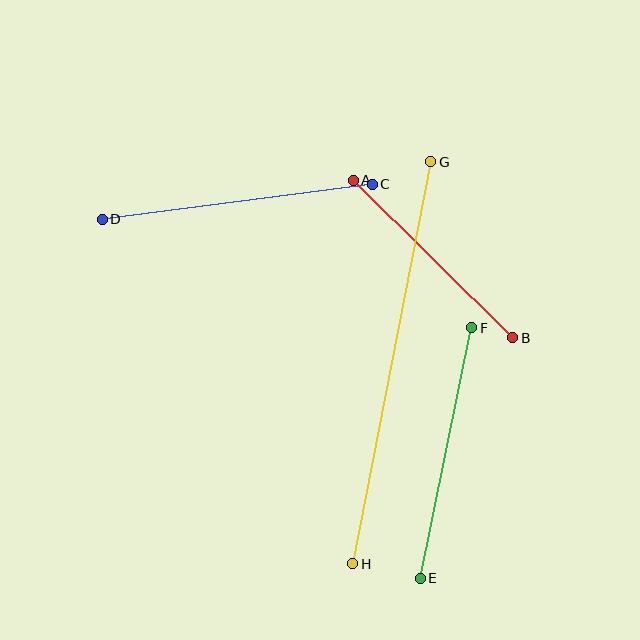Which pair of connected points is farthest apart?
Points G and H are farthest apart.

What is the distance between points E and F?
The distance is approximately 255 pixels.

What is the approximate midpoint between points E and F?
The midpoint is at approximately (446, 453) pixels.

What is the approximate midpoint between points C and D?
The midpoint is at approximately (237, 202) pixels.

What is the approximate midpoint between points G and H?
The midpoint is at approximately (392, 363) pixels.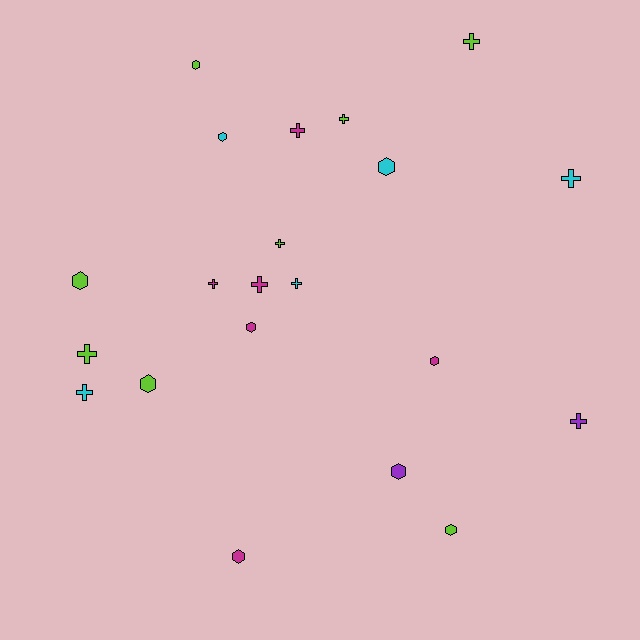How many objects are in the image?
There are 21 objects.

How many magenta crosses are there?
There are 3 magenta crosses.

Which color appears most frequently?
Lime, with 8 objects.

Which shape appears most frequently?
Cross, with 11 objects.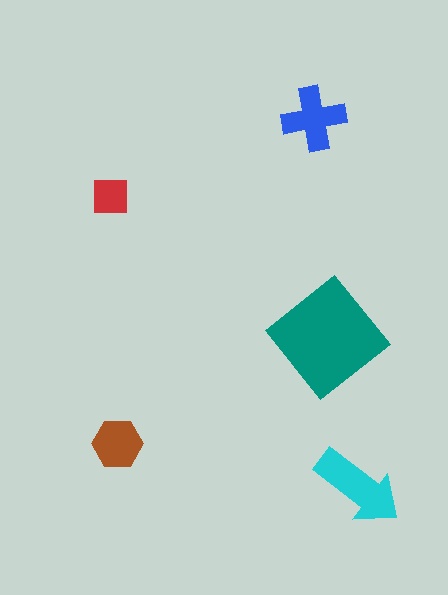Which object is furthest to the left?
The red square is leftmost.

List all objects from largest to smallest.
The teal diamond, the cyan arrow, the blue cross, the brown hexagon, the red square.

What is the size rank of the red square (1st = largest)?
5th.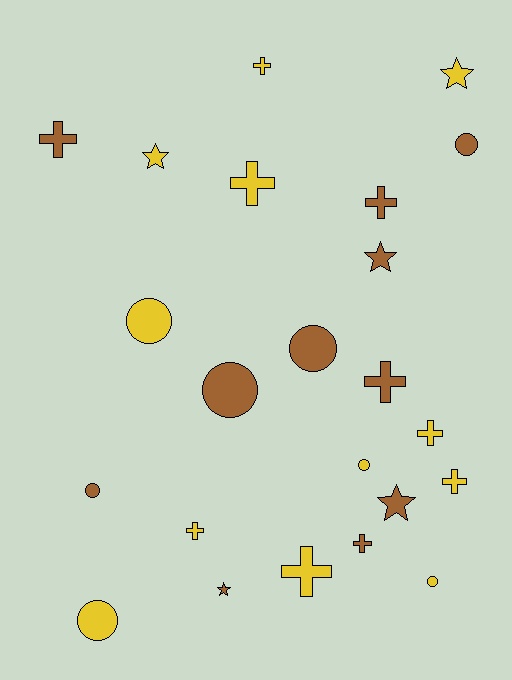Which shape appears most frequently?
Cross, with 10 objects.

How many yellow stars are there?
There are 2 yellow stars.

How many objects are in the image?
There are 23 objects.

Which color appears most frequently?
Yellow, with 12 objects.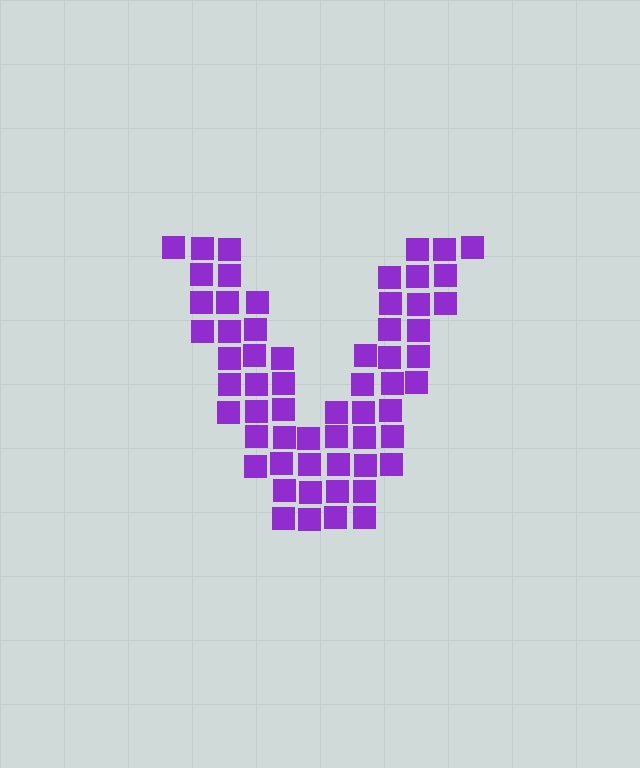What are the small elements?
The small elements are squares.